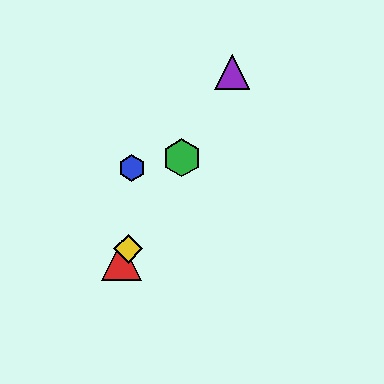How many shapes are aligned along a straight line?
4 shapes (the red triangle, the green hexagon, the yellow diamond, the purple triangle) are aligned along a straight line.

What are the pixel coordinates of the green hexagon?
The green hexagon is at (182, 158).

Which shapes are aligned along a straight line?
The red triangle, the green hexagon, the yellow diamond, the purple triangle are aligned along a straight line.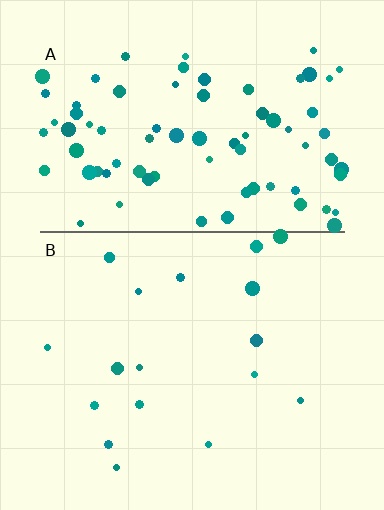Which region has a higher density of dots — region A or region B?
A (the top).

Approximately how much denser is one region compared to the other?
Approximately 4.5× — region A over region B.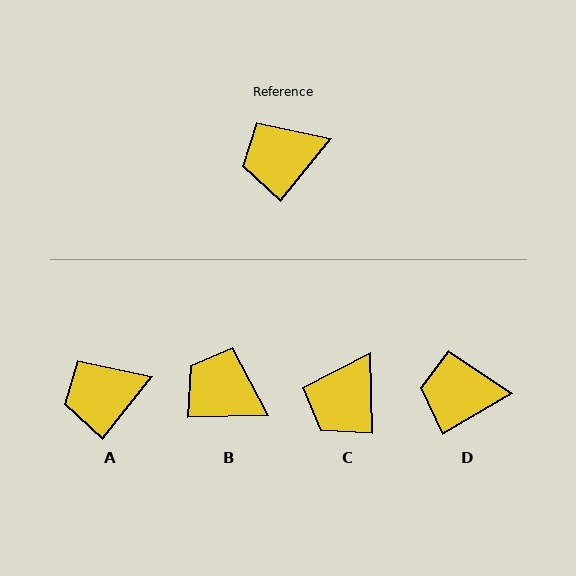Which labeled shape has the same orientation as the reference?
A.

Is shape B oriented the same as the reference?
No, it is off by about 50 degrees.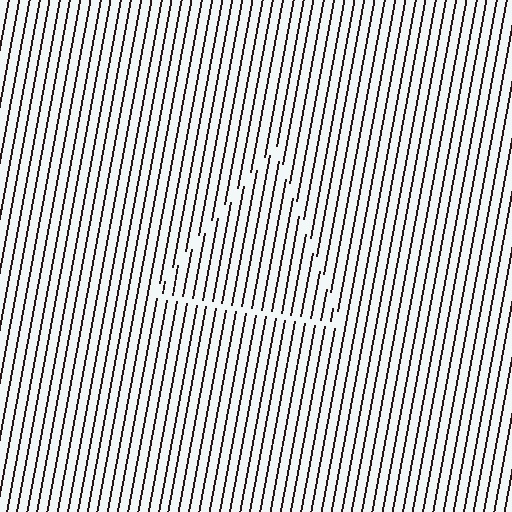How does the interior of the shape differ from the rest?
The interior of the shape contains the same grating, shifted by half a period — the contour is defined by the phase discontinuity where line-ends from the inner and outer gratings abut.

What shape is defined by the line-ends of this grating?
An illusory triangle. The interior of the shape contains the same grating, shifted by half a period — the contour is defined by the phase discontinuity where line-ends from the inner and outer gratings abut.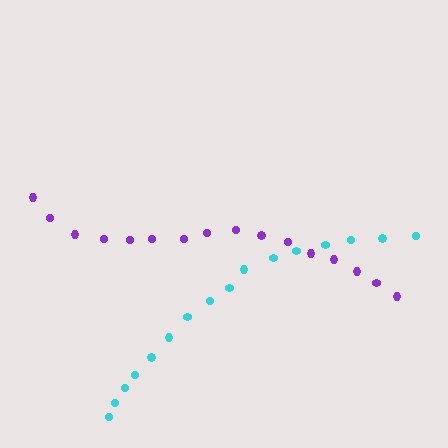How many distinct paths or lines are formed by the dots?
There are 2 distinct paths.